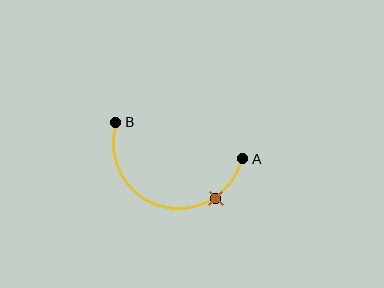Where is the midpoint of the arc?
The arc midpoint is the point on the curve farthest from the straight line joining A and B. It sits below that line.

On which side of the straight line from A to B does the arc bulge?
The arc bulges below the straight line connecting A and B.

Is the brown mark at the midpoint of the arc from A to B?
No. The brown mark lies on the arc but is closer to endpoint A. The arc midpoint would be at the point on the curve equidistant along the arc from both A and B.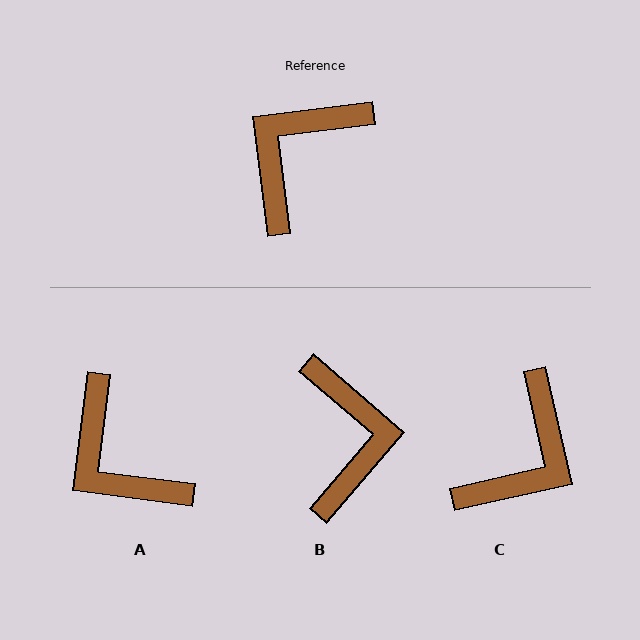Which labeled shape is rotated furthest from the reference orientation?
C, about 174 degrees away.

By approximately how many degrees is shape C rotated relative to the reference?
Approximately 174 degrees clockwise.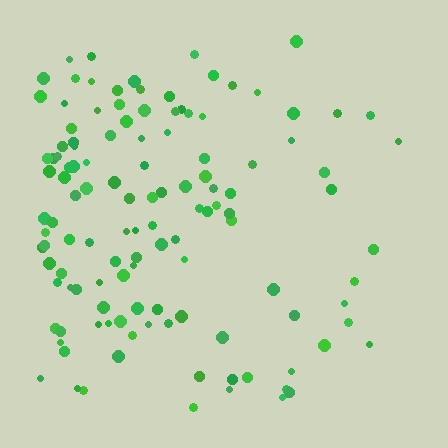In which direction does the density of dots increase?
From right to left, with the left side densest.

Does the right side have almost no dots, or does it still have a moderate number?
Still a moderate number, just noticeably fewer than the left.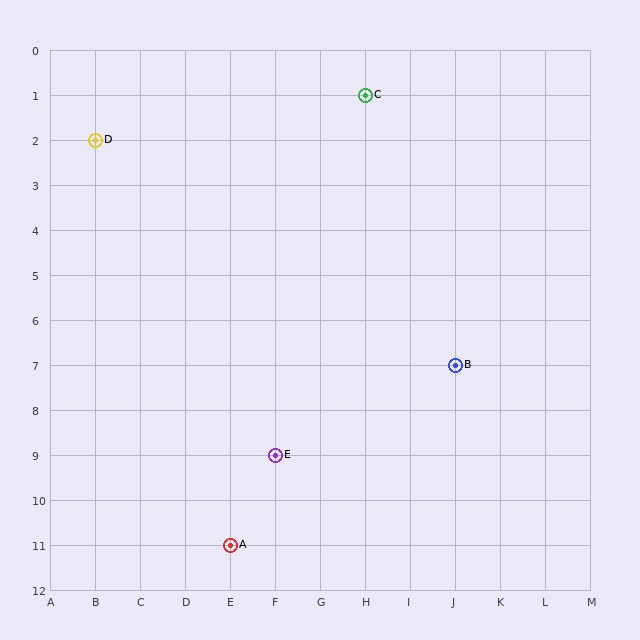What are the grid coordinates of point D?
Point D is at grid coordinates (B, 2).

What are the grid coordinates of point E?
Point E is at grid coordinates (F, 9).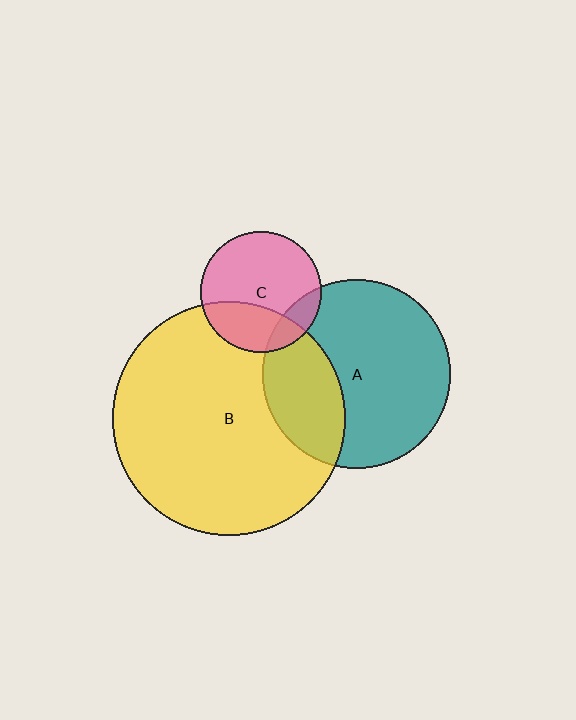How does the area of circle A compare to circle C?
Approximately 2.4 times.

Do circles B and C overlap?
Yes.